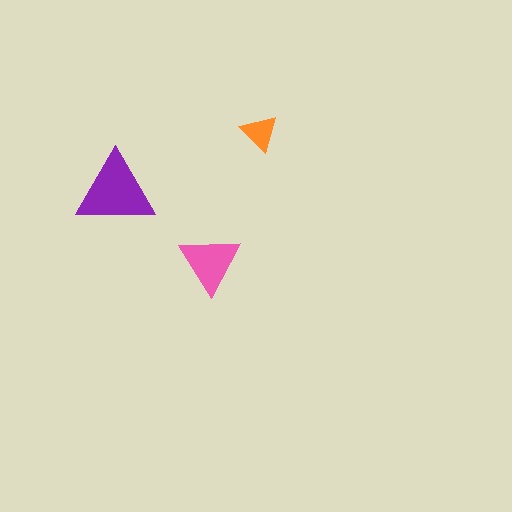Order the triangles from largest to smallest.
the purple one, the pink one, the orange one.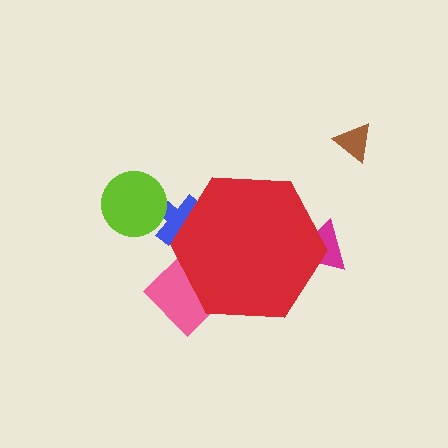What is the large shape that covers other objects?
A red hexagon.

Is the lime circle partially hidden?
No, the lime circle is fully visible.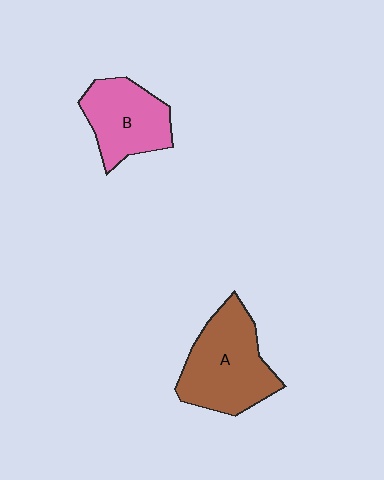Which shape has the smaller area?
Shape B (pink).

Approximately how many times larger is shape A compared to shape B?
Approximately 1.3 times.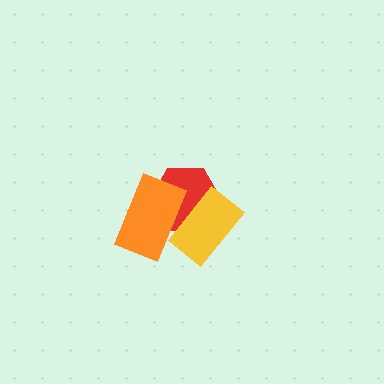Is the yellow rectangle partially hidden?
Yes, it is partially covered by another shape.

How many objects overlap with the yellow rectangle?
2 objects overlap with the yellow rectangle.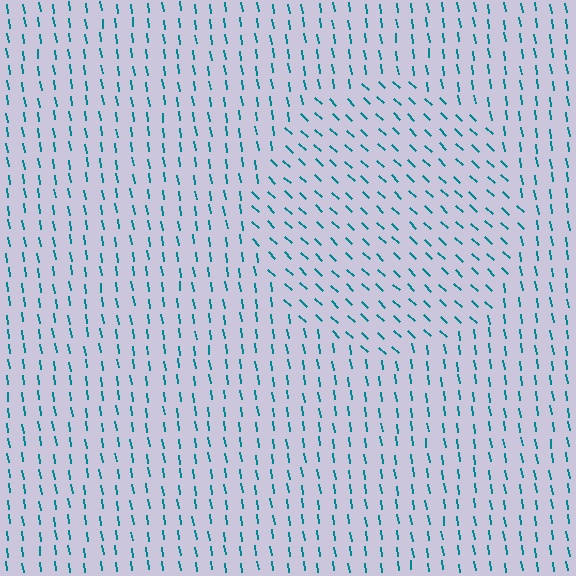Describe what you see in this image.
The image is filled with small teal line segments. A circle region in the image has lines oriented differently from the surrounding lines, creating a visible texture boundary.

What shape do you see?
I see a circle.